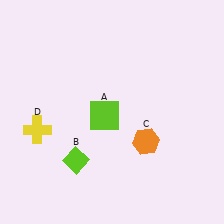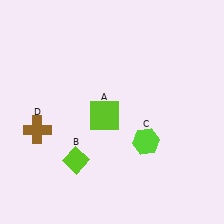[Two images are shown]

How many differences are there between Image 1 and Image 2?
There are 2 differences between the two images.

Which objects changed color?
C changed from orange to lime. D changed from yellow to brown.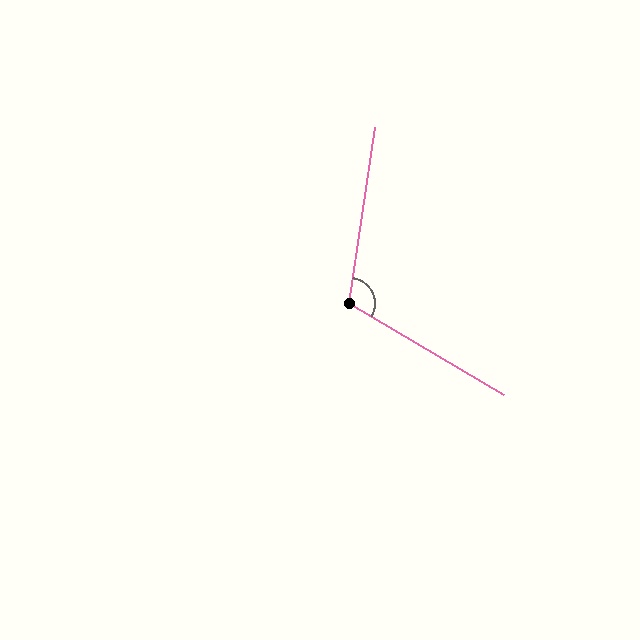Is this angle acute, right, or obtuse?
It is obtuse.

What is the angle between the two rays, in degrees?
Approximately 112 degrees.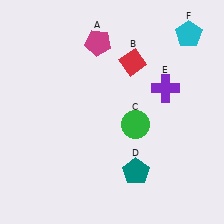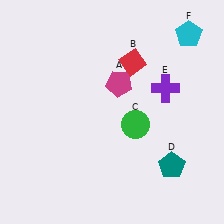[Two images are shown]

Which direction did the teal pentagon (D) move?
The teal pentagon (D) moved right.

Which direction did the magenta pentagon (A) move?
The magenta pentagon (A) moved down.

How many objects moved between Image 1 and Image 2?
2 objects moved between the two images.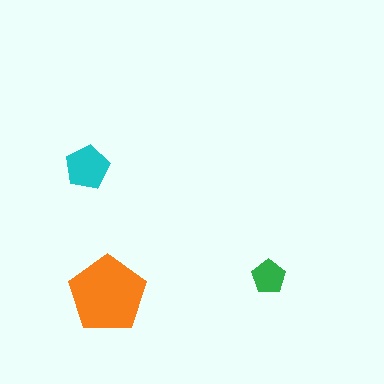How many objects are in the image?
There are 3 objects in the image.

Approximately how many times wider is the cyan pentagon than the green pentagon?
About 1.5 times wider.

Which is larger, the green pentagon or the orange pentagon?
The orange one.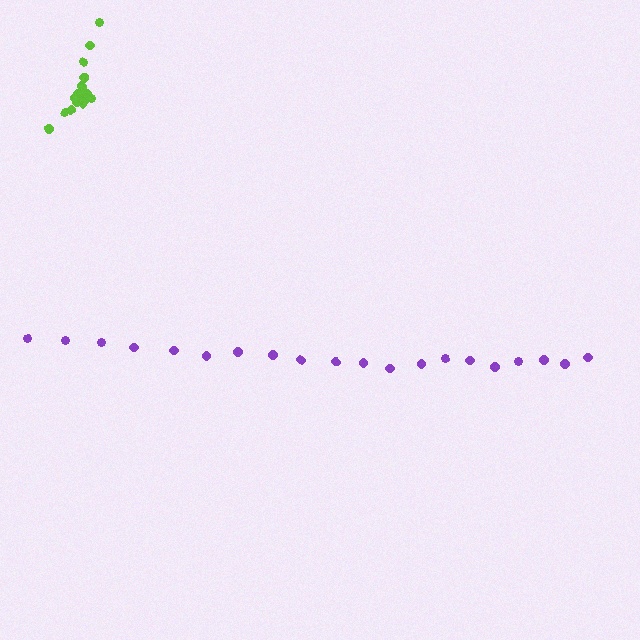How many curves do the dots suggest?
There are 2 distinct paths.